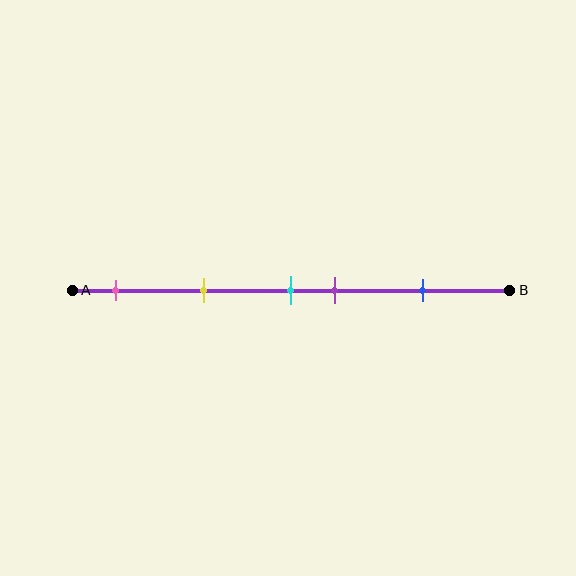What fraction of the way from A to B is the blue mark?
The blue mark is approximately 80% (0.8) of the way from A to B.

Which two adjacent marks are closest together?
The cyan and purple marks are the closest adjacent pair.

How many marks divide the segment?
There are 5 marks dividing the segment.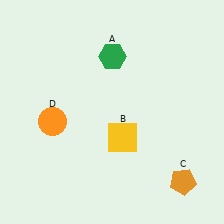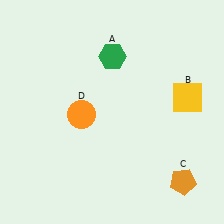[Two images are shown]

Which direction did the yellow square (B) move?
The yellow square (B) moved right.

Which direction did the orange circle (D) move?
The orange circle (D) moved right.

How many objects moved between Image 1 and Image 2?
2 objects moved between the two images.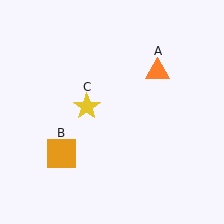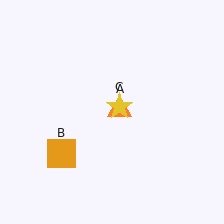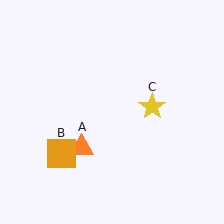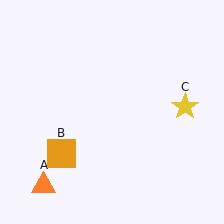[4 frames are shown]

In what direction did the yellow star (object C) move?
The yellow star (object C) moved right.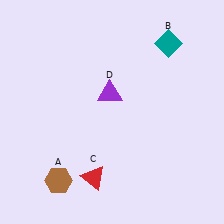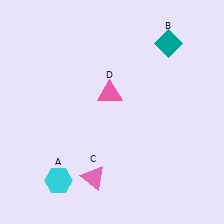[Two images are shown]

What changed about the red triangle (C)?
In Image 1, C is red. In Image 2, it changed to pink.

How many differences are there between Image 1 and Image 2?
There are 3 differences between the two images.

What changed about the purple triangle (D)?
In Image 1, D is purple. In Image 2, it changed to pink.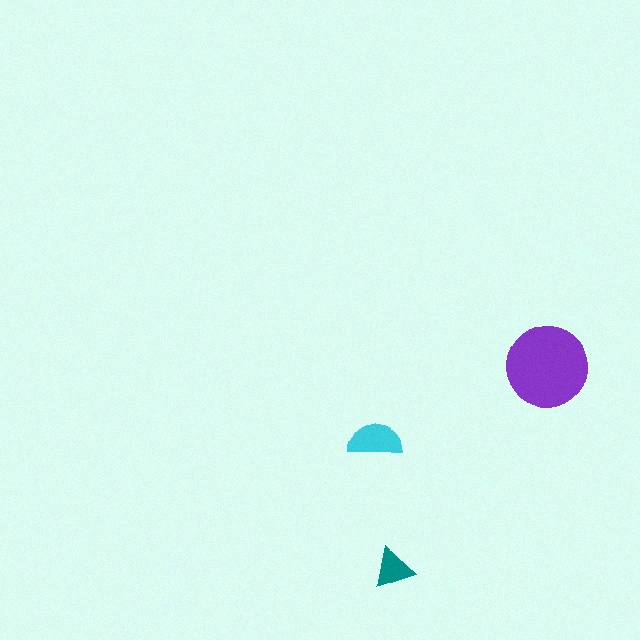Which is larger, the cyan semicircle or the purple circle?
The purple circle.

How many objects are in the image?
There are 3 objects in the image.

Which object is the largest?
The purple circle.